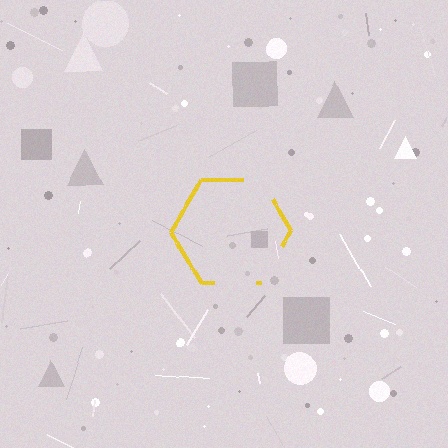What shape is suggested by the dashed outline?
The dashed outline suggests a hexagon.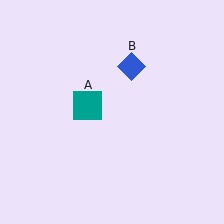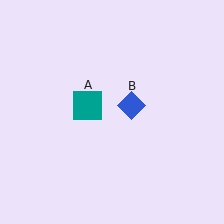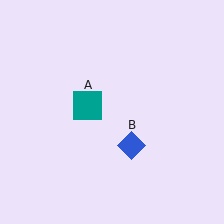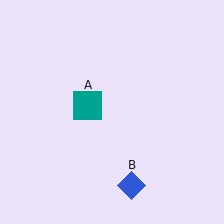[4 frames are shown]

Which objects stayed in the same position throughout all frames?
Teal square (object A) remained stationary.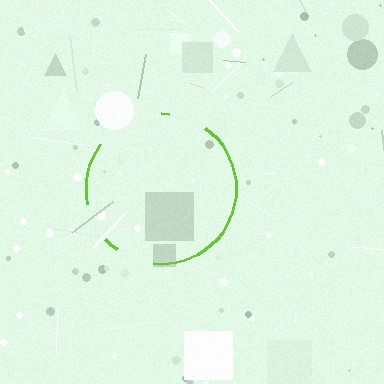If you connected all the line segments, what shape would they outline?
They would outline a circle.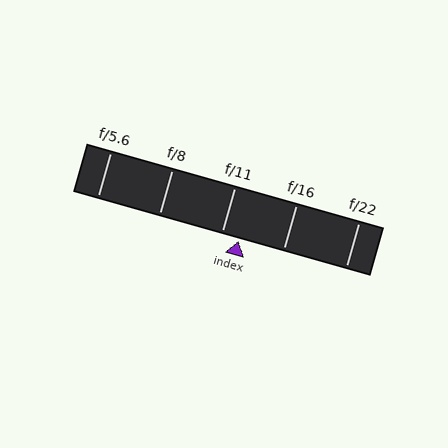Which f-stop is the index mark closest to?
The index mark is closest to f/11.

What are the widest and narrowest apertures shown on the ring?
The widest aperture shown is f/5.6 and the narrowest is f/22.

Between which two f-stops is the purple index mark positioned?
The index mark is between f/11 and f/16.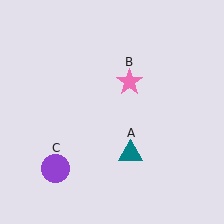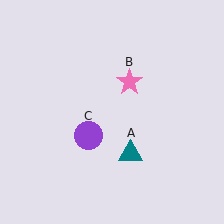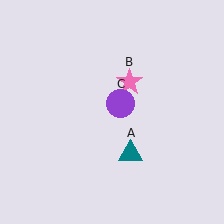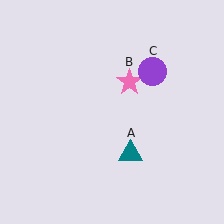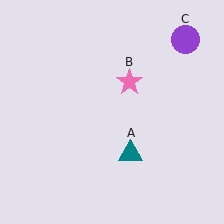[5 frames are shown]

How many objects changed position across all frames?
1 object changed position: purple circle (object C).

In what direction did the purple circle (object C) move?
The purple circle (object C) moved up and to the right.